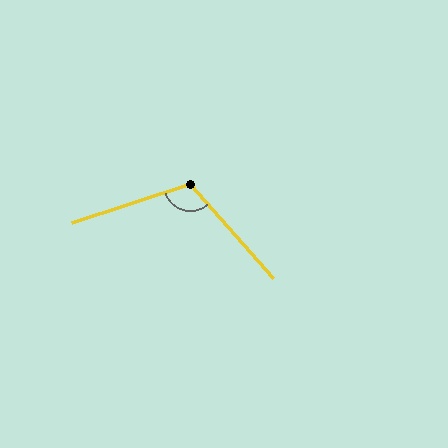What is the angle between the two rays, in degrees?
Approximately 114 degrees.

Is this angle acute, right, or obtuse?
It is obtuse.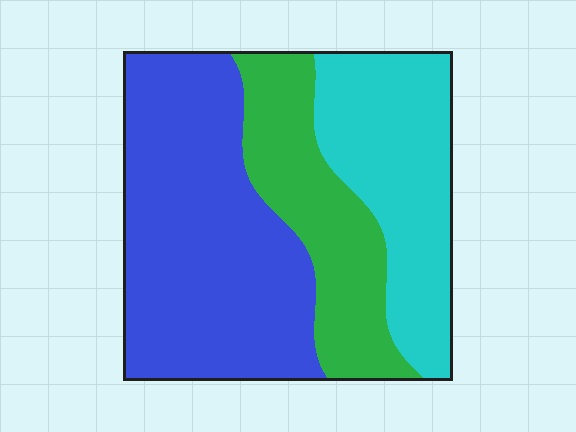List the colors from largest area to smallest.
From largest to smallest: blue, cyan, green.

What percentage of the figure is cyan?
Cyan covers around 30% of the figure.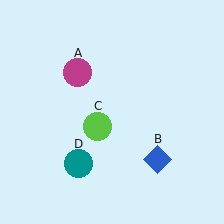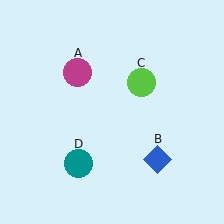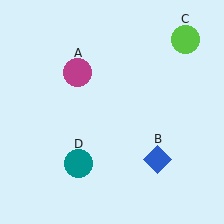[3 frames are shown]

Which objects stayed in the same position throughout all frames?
Magenta circle (object A) and blue diamond (object B) and teal circle (object D) remained stationary.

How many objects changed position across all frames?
1 object changed position: lime circle (object C).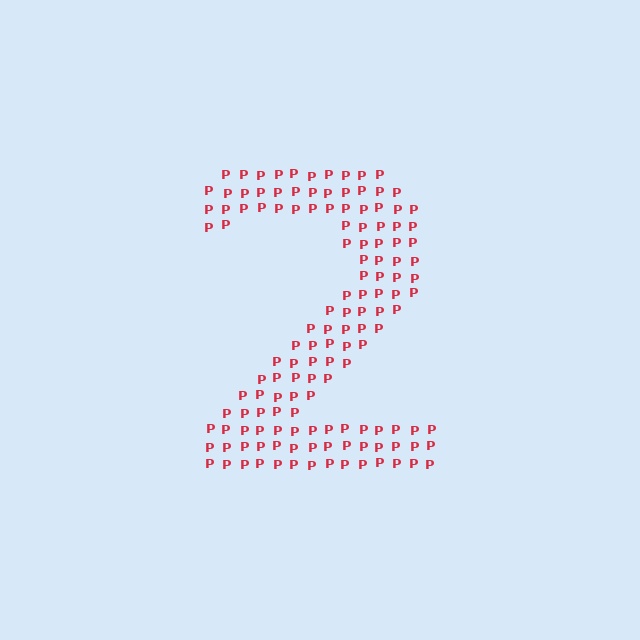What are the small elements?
The small elements are letter P's.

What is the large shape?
The large shape is the digit 2.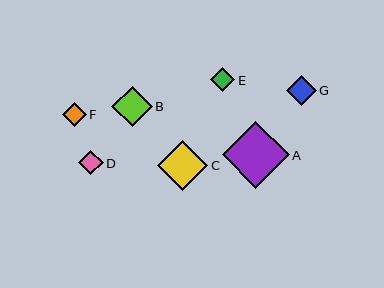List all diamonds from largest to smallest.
From largest to smallest: A, C, B, G, D, E, F.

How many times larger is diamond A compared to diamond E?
Diamond A is approximately 2.8 times the size of diamond E.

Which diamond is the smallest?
Diamond F is the smallest with a size of approximately 24 pixels.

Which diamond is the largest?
Diamond A is the largest with a size of approximately 67 pixels.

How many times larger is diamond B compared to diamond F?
Diamond B is approximately 1.7 times the size of diamond F.